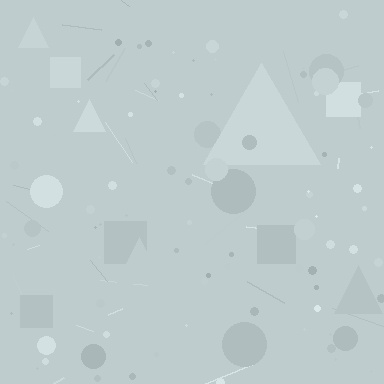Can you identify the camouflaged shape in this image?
The camouflaged shape is a triangle.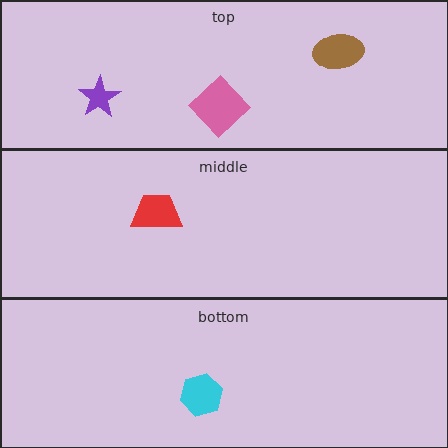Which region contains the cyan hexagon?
The bottom region.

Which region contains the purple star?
The top region.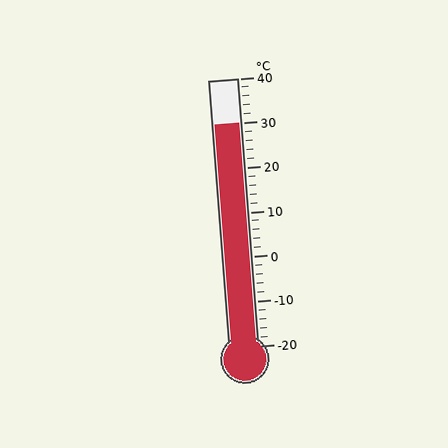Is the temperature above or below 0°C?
The temperature is above 0°C.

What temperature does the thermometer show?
The thermometer shows approximately 30°C.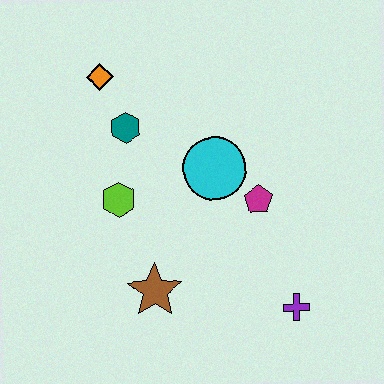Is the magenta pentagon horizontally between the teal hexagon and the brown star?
No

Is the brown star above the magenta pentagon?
No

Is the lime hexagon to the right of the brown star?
No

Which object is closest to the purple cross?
The magenta pentagon is closest to the purple cross.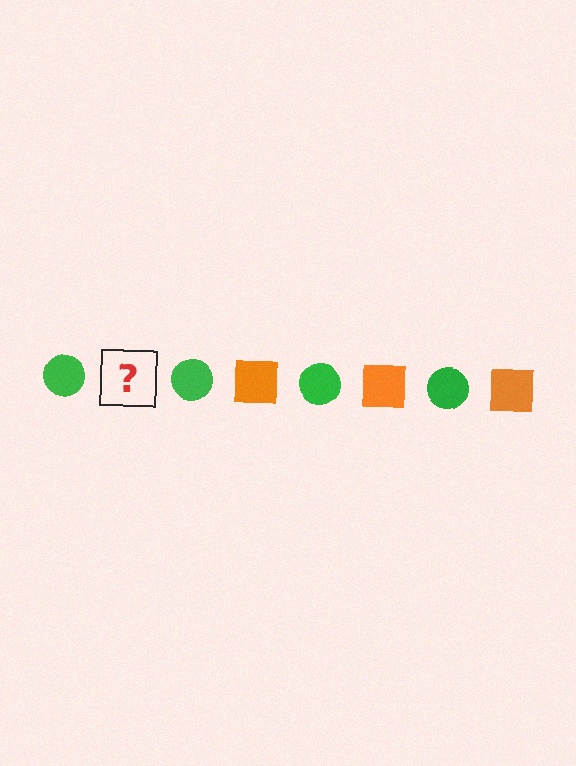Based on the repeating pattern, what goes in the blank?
The blank should be an orange square.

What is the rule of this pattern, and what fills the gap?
The rule is that the pattern alternates between green circle and orange square. The gap should be filled with an orange square.